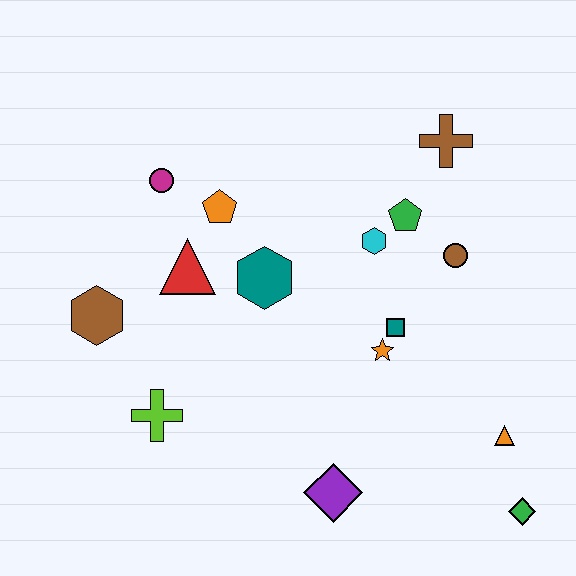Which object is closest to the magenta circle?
The orange pentagon is closest to the magenta circle.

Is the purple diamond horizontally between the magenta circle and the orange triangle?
Yes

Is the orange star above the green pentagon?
No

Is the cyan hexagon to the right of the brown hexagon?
Yes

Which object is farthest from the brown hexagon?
The green diamond is farthest from the brown hexagon.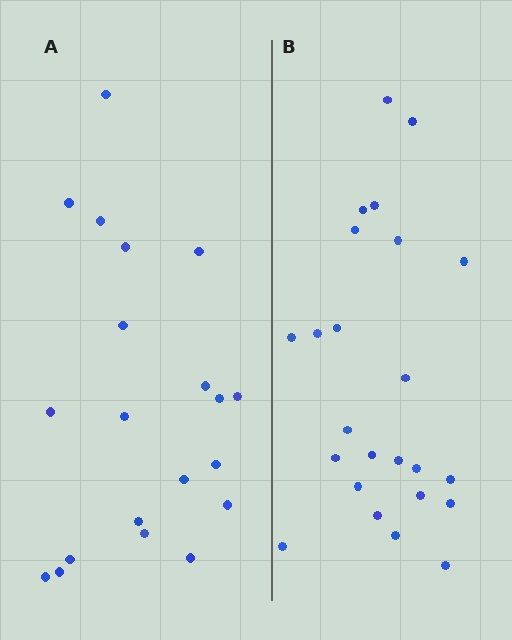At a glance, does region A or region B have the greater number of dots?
Region B (the right region) has more dots.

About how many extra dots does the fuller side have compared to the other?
Region B has about 4 more dots than region A.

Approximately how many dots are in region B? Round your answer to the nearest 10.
About 20 dots. (The exact count is 24, which rounds to 20.)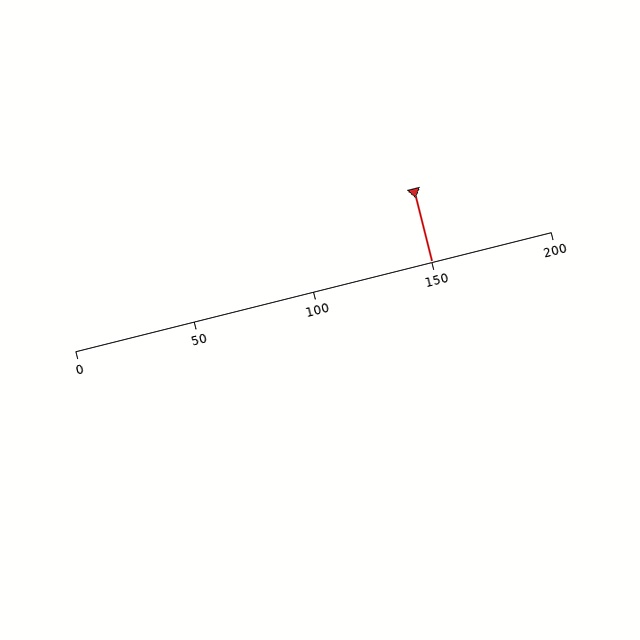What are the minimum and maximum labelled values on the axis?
The axis runs from 0 to 200.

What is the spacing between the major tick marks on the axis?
The major ticks are spaced 50 apart.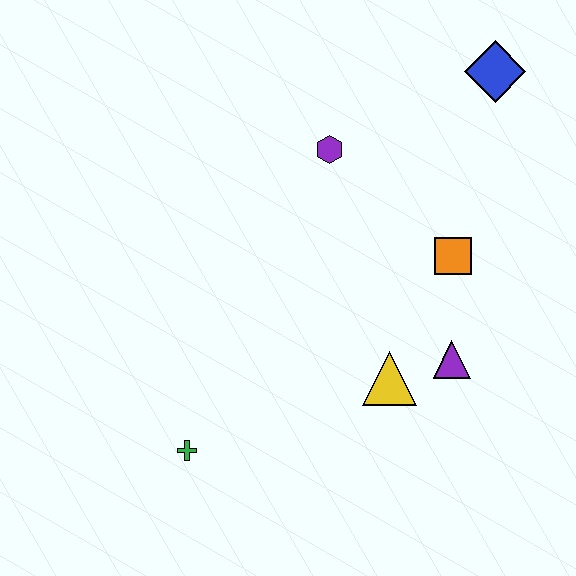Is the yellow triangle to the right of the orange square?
No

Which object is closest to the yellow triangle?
The purple triangle is closest to the yellow triangle.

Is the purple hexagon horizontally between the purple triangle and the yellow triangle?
No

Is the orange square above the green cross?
Yes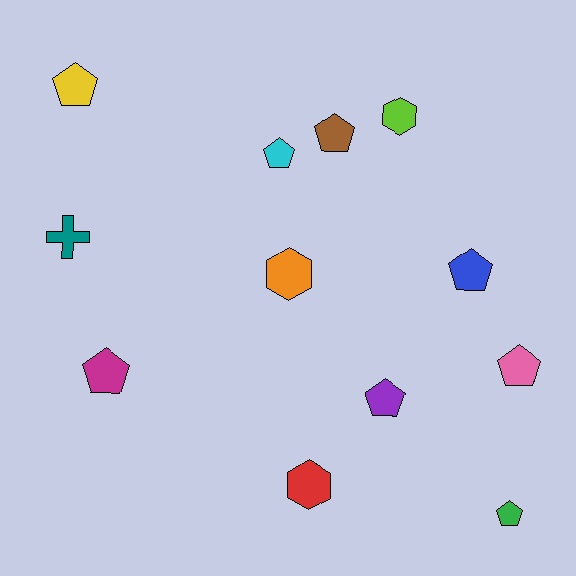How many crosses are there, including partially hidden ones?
There is 1 cross.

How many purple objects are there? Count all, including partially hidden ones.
There is 1 purple object.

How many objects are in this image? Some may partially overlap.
There are 12 objects.